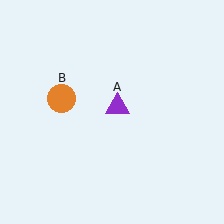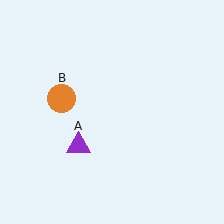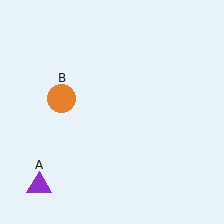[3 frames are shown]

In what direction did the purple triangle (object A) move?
The purple triangle (object A) moved down and to the left.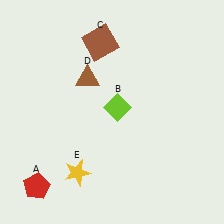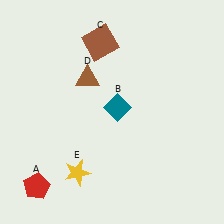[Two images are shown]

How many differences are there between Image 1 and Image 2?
There is 1 difference between the two images.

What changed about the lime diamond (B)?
In Image 1, B is lime. In Image 2, it changed to teal.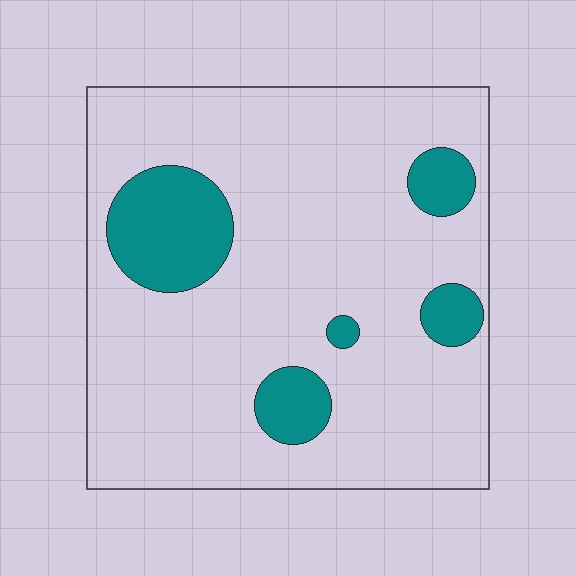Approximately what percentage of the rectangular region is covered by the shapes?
Approximately 15%.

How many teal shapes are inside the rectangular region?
5.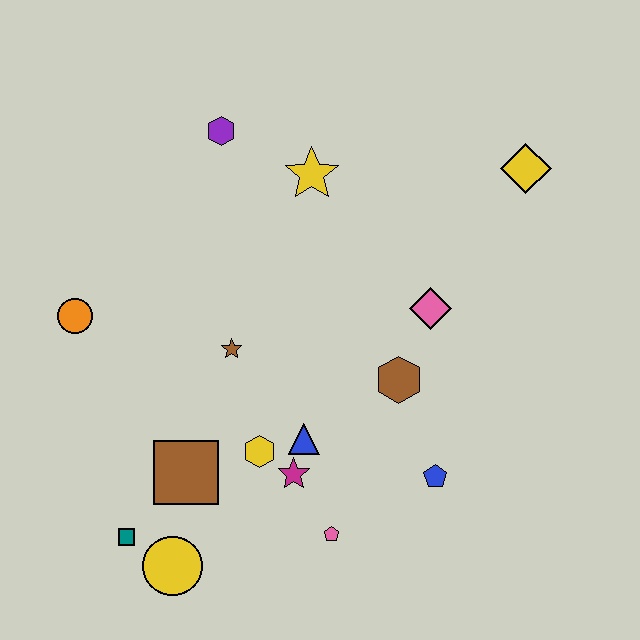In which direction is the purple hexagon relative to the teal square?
The purple hexagon is above the teal square.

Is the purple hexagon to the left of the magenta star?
Yes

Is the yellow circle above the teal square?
No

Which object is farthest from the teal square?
The yellow diamond is farthest from the teal square.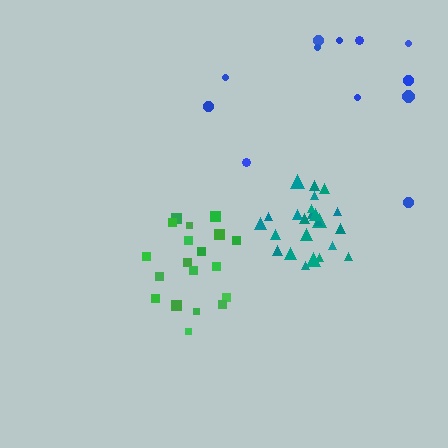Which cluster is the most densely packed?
Teal.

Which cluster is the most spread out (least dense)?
Blue.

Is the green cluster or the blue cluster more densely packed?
Green.